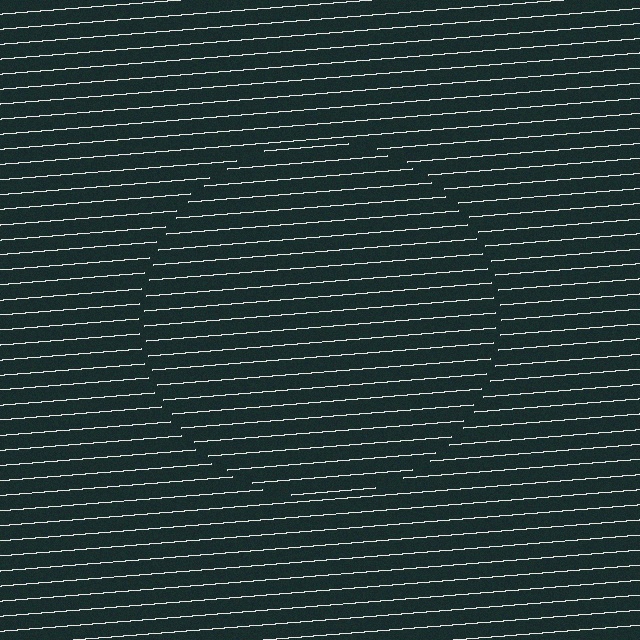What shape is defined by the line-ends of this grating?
An illusory circle. The interior of the shape contains the same grating, shifted by half a period — the contour is defined by the phase discontinuity where line-ends from the inner and outer gratings abut.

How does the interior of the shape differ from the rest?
The interior of the shape contains the same grating, shifted by half a period — the contour is defined by the phase discontinuity where line-ends from the inner and outer gratings abut.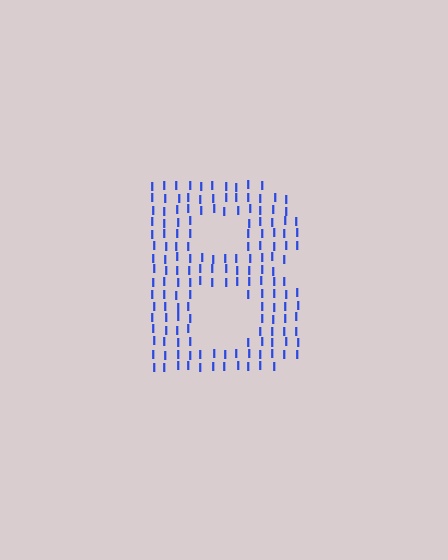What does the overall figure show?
The overall figure shows the letter B.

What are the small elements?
The small elements are letter I's.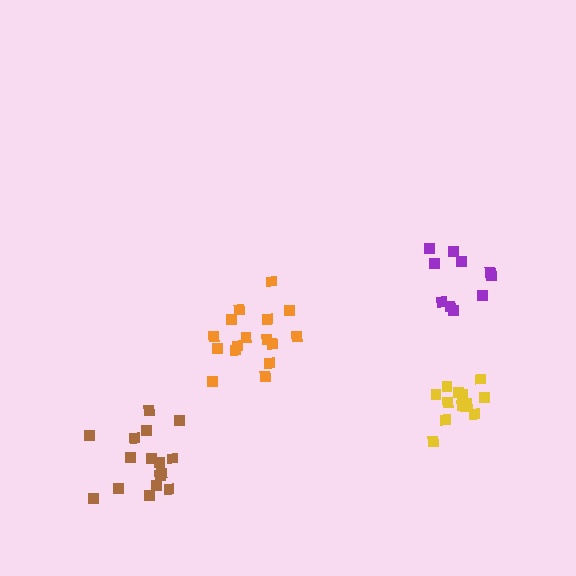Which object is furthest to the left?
The brown cluster is leftmost.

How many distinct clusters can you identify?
There are 4 distinct clusters.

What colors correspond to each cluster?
The clusters are colored: purple, brown, orange, yellow.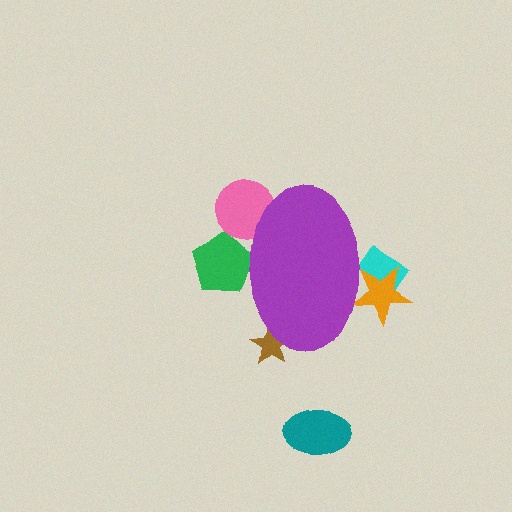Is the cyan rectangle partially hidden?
Yes, the cyan rectangle is partially hidden behind the purple ellipse.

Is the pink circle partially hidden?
Yes, the pink circle is partially hidden behind the purple ellipse.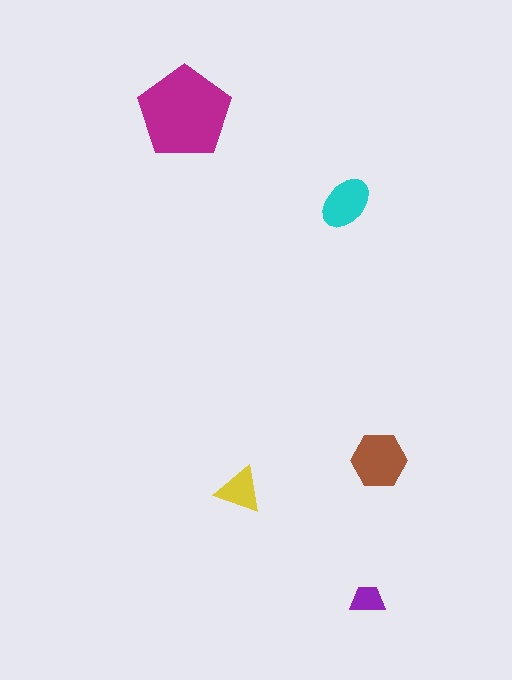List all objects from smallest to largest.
The purple trapezoid, the yellow triangle, the cyan ellipse, the brown hexagon, the magenta pentagon.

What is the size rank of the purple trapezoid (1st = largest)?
5th.